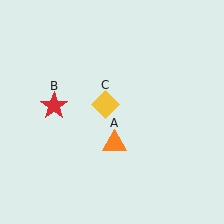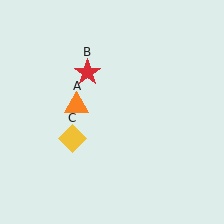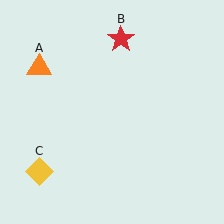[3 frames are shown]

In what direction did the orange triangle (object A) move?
The orange triangle (object A) moved up and to the left.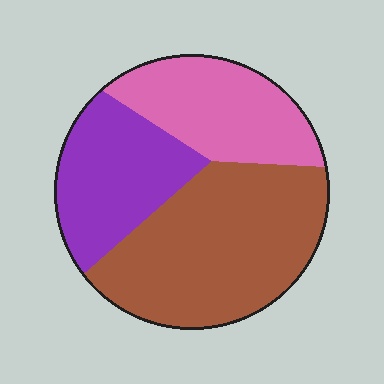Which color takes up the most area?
Brown, at roughly 45%.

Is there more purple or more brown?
Brown.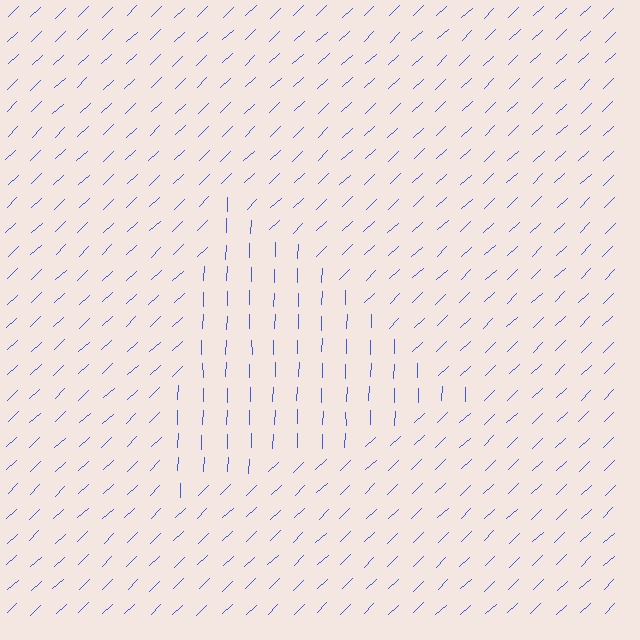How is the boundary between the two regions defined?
The boundary is defined purely by a change in line orientation (approximately 45 degrees difference). All lines are the same color and thickness.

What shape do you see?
I see a triangle.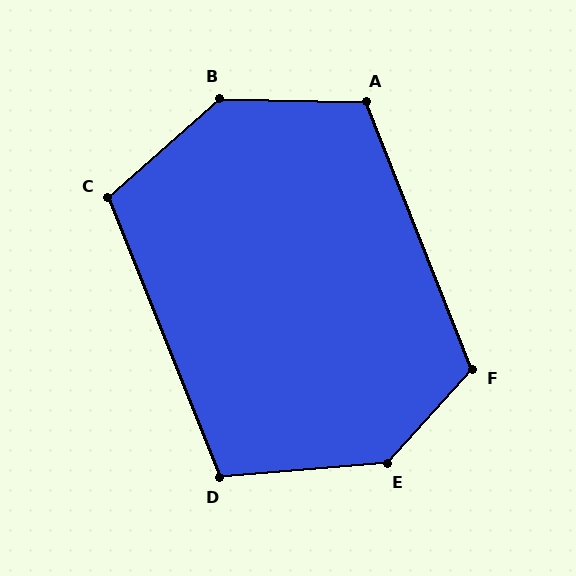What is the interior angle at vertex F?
Approximately 116 degrees (obtuse).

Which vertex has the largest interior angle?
E, at approximately 137 degrees.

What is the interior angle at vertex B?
Approximately 137 degrees (obtuse).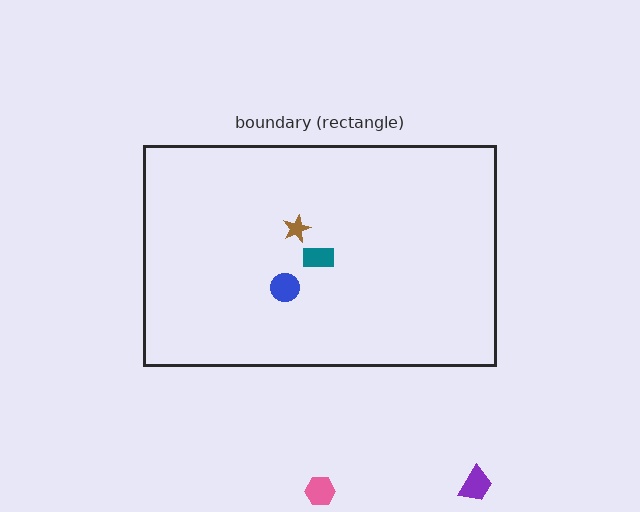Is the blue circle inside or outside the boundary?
Inside.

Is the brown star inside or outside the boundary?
Inside.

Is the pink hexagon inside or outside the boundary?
Outside.